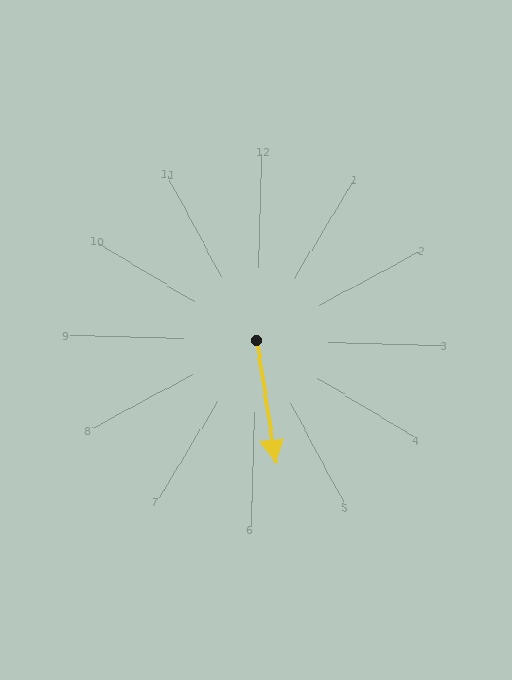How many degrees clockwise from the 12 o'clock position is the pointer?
Approximately 170 degrees.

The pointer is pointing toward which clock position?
Roughly 6 o'clock.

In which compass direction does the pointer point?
South.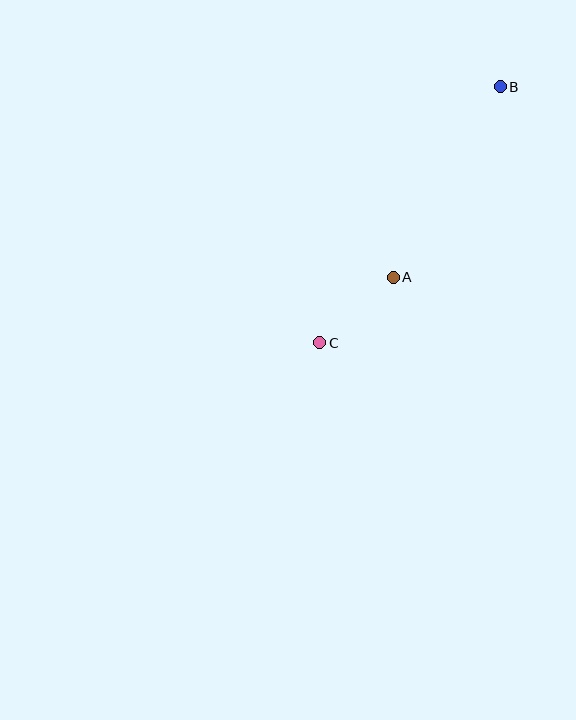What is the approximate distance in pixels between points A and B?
The distance between A and B is approximately 219 pixels.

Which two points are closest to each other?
Points A and C are closest to each other.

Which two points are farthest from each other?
Points B and C are farthest from each other.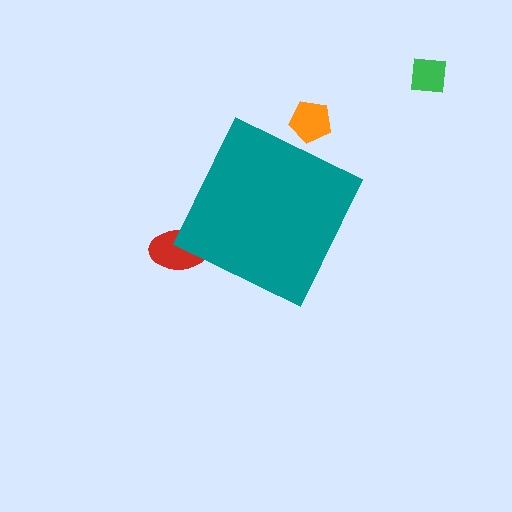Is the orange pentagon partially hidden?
Yes, the orange pentagon is partially hidden behind the teal diamond.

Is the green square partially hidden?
No, the green square is fully visible.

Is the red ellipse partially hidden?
Yes, the red ellipse is partially hidden behind the teal diamond.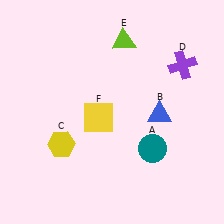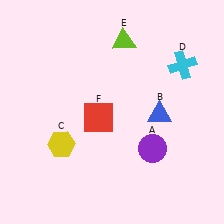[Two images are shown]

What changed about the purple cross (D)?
In Image 1, D is purple. In Image 2, it changed to cyan.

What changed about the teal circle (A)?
In Image 1, A is teal. In Image 2, it changed to purple.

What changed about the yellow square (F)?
In Image 1, F is yellow. In Image 2, it changed to red.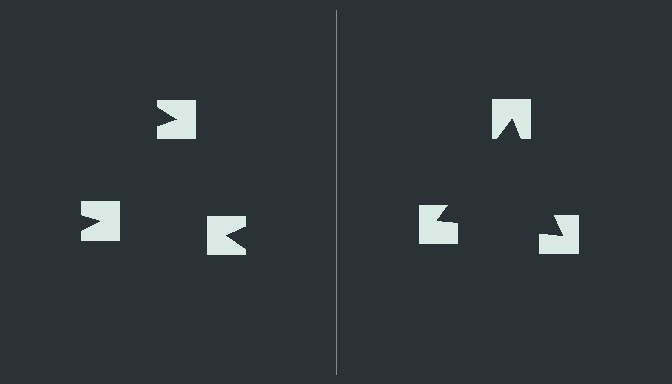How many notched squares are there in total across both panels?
6 — 3 on each side.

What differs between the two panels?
The notched squares are positioned identically on both sides; only the wedge orientations differ. On the right they align to a triangle; on the left they are misaligned.